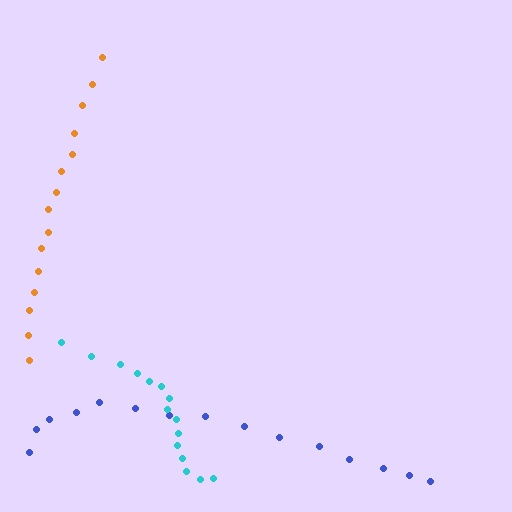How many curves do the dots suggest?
There are 3 distinct paths.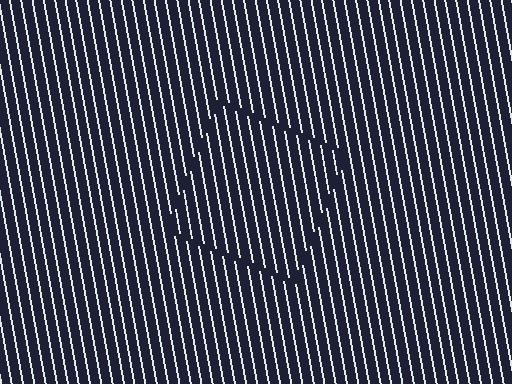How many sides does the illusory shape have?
4 sides — the line-ends trace a square.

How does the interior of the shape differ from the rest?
The interior of the shape contains the same grating, shifted by half a period — the contour is defined by the phase discontinuity where line-ends from the inner and outer gratings abut.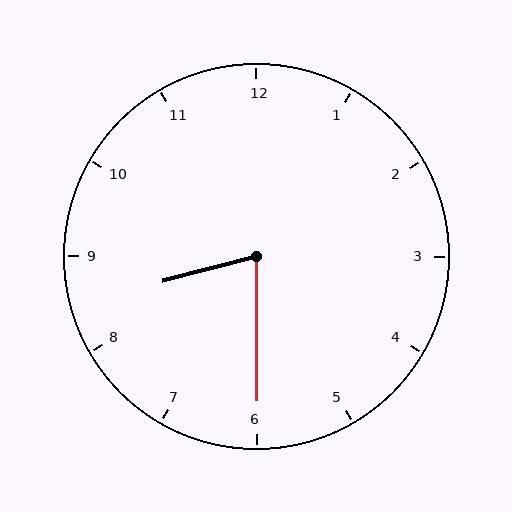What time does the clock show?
8:30.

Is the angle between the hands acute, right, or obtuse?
It is acute.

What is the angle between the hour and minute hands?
Approximately 75 degrees.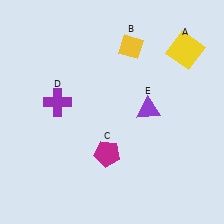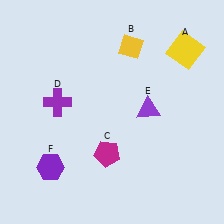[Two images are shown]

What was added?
A purple hexagon (F) was added in Image 2.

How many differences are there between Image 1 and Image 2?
There is 1 difference between the two images.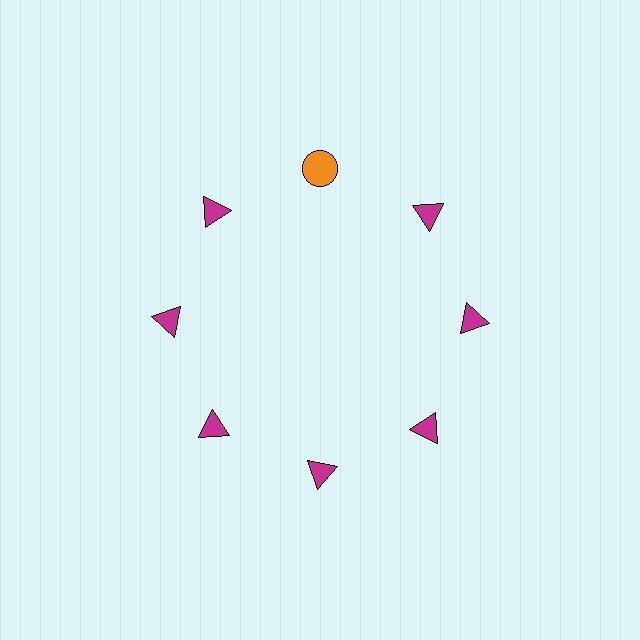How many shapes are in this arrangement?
There are 8 shapes arranged in a ring pattern.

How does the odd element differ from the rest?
It differs in both color (orange instead of magenta) and shape (circle instead of triangle).